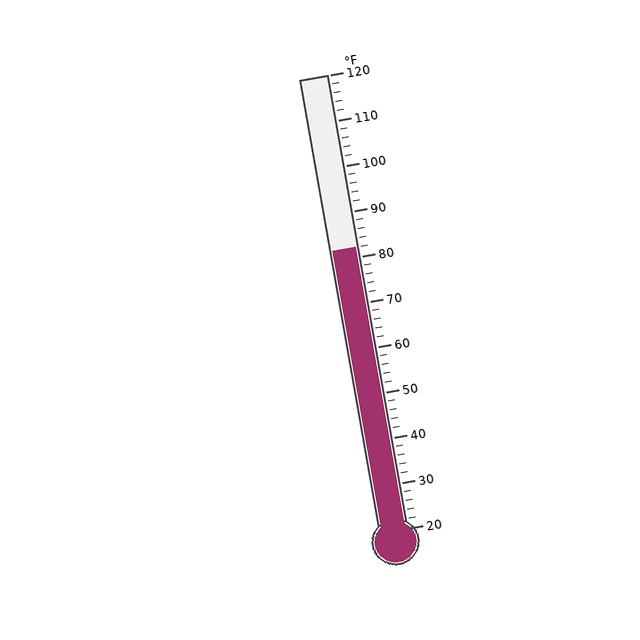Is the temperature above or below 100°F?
The temperature is below 100°F.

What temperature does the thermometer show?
The thermometer shows approximately 82°F.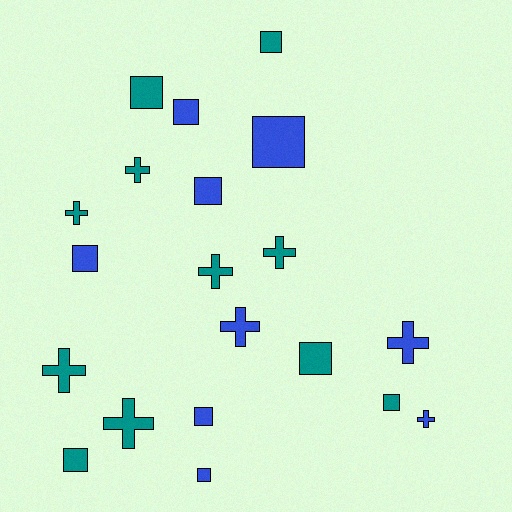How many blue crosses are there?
There are 3 blue crosses.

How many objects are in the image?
There are 20 objects.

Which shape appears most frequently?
Square, with 11 objects.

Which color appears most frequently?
Teal, with 11 objects.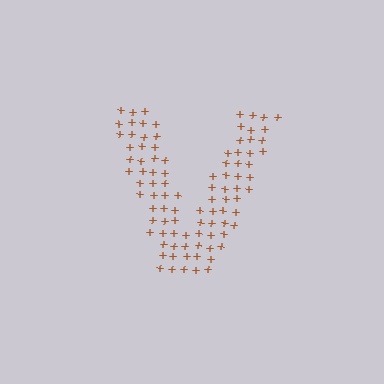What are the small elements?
The small elements are plus signs.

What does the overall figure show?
The overall figure shows the letter V.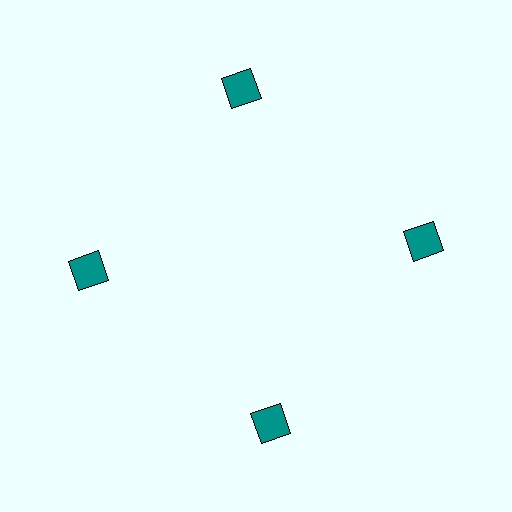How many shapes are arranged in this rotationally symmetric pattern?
There are 4 shapes, arranged in 4 groups of 1.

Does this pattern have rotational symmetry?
Yes, this pattern has 4-fold rotational symmetry. It looks the same after rotating 90 degrees around the center.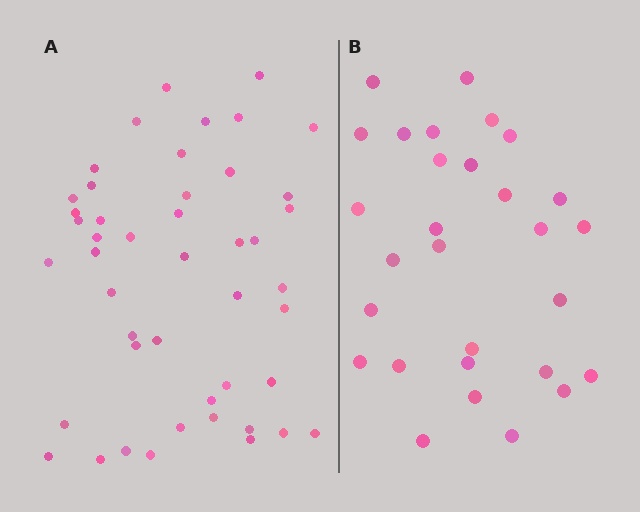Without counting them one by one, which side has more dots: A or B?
Region A (the left region) has more dots.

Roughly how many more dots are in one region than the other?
Region A has approximately 15 more dots than region B.